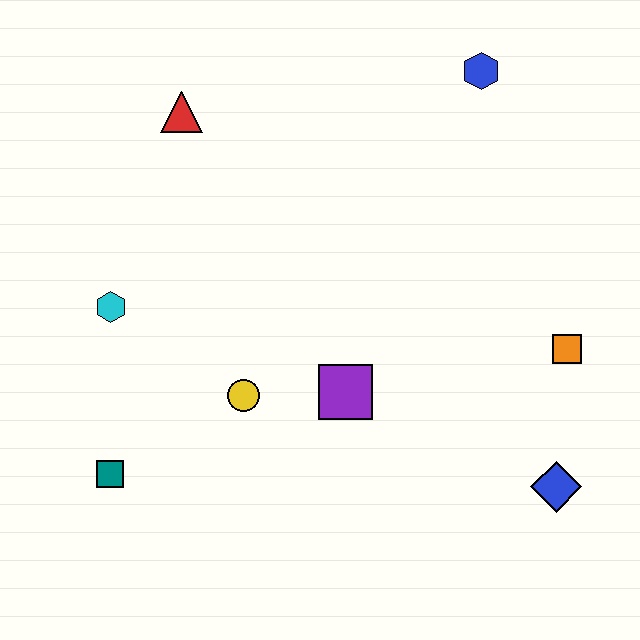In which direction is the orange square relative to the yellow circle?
The orange square is to the right of the yellow circle.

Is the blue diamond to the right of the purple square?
Yes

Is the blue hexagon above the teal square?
Yes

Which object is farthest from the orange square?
The teal square is farthest from the orange square.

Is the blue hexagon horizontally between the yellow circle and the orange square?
Yes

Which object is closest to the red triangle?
The cyan hexagon is closest to the red triangle.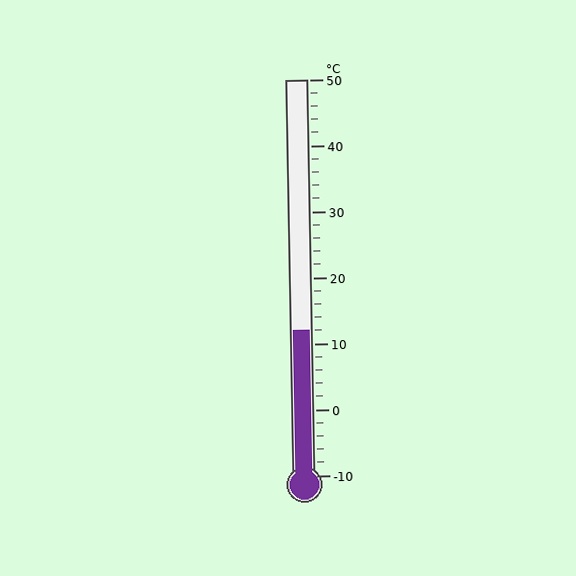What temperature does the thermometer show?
The thermometer shows approximately 12°C.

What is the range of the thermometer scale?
The thermometer scale ranges from -10°C to 50°C.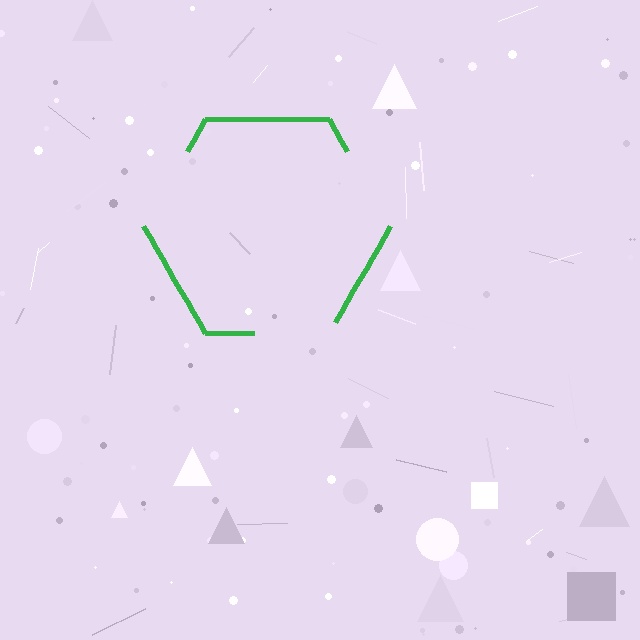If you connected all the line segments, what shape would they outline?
They would outline a hexagon.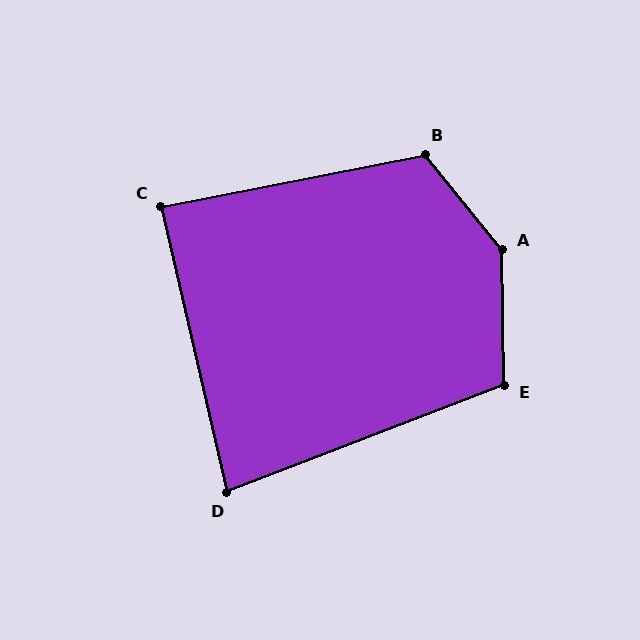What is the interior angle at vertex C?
Approximately 88 degrees (approximately right).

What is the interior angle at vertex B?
Approximately 118 degrees (obtuse).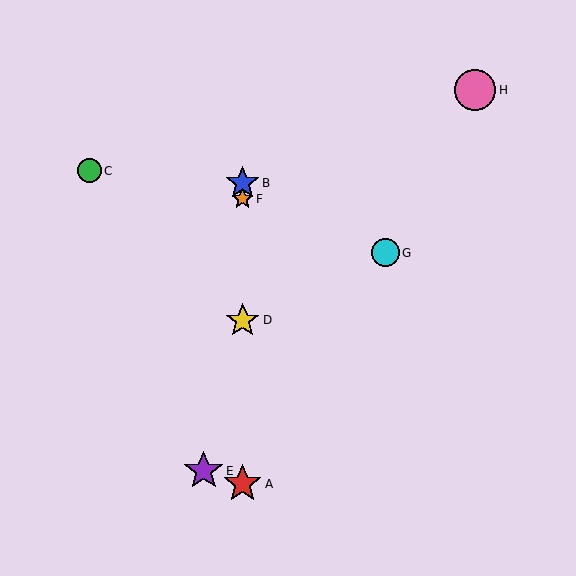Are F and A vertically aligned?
Yes, both are at x≈243.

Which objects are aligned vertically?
Objects A, B, D, F are aligned vertically.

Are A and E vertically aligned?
No, A is at x≈243 and E is at x≈204.